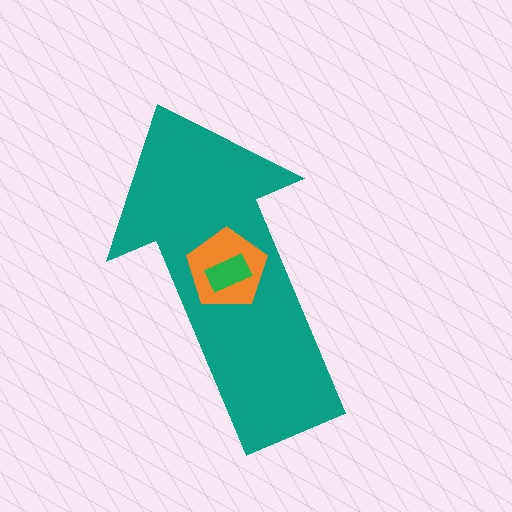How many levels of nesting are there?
3.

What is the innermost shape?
The green rectangle.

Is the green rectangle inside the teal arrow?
Yes.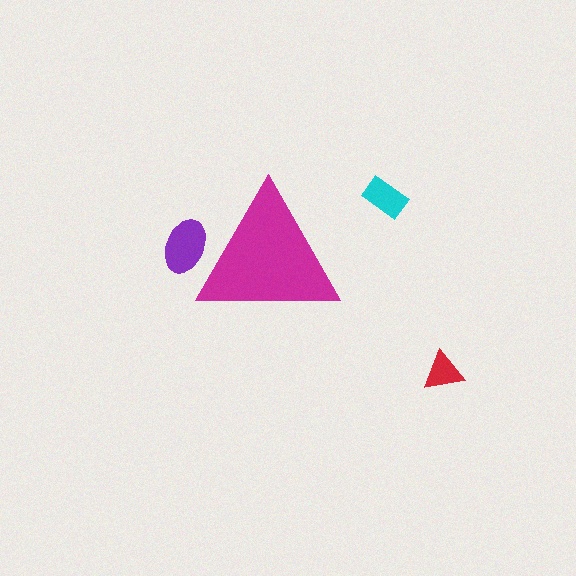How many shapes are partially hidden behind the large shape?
1 shape is partially hidden.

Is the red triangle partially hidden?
No, the red triangle is fully visible.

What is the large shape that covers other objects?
A magenta triangle.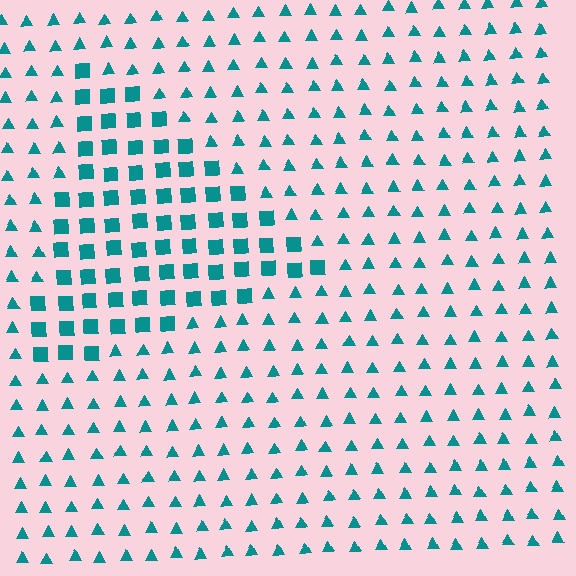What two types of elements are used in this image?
The image uses squares inside the triangle region and triangles outside it.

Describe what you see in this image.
The image is filled with small teal elements arranged in a uniform grid. A triangle-shaped region contains squares, while the surrounding area contains triangles. The boundary is defined purely by the change in element shape.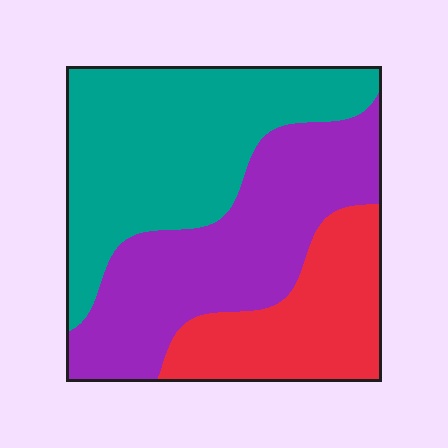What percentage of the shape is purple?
Purple takes up about three eighths (3/8) of the shape.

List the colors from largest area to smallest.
From largest to smallest: teal, purple, red.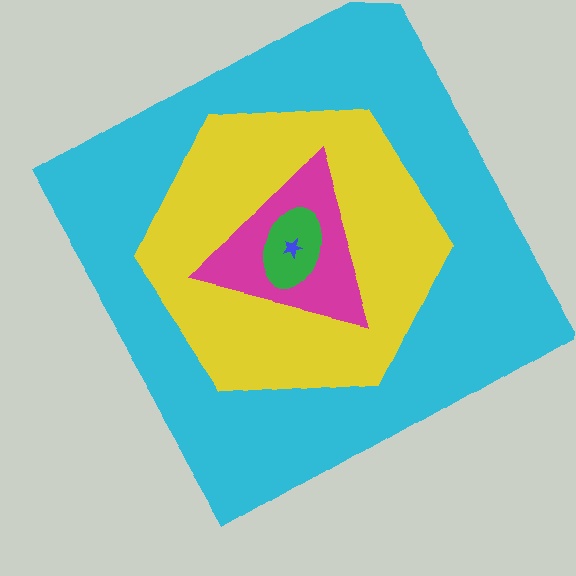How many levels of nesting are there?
5.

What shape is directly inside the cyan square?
The yellow hexagon.